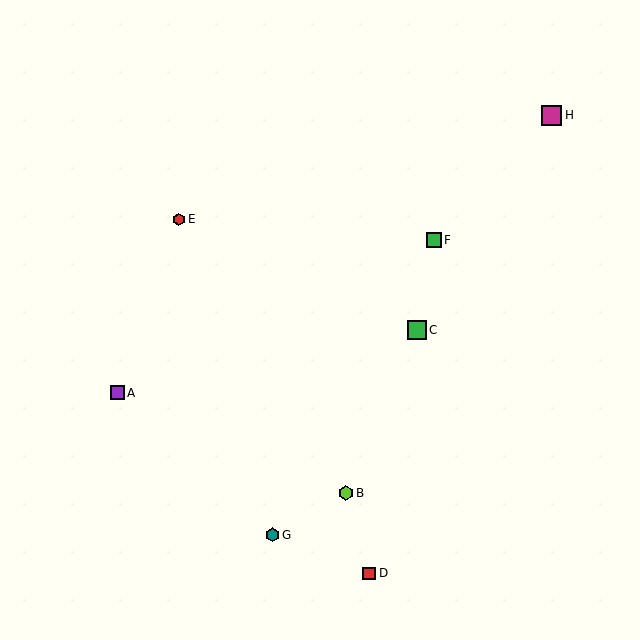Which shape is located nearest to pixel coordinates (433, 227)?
The green square (labeled F) at (434, 240) is nearest to that location.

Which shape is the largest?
The magenta square (labeled H) is the largest.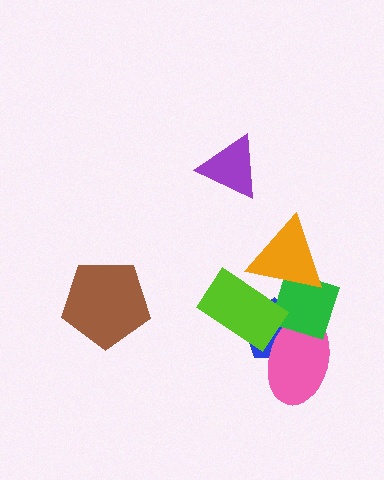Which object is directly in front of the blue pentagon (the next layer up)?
The pink ellipse is directly in front of the blue pentagon.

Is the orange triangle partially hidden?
No, no other shape covers it.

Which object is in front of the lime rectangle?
The orange triangle is in front of the lime rectangle.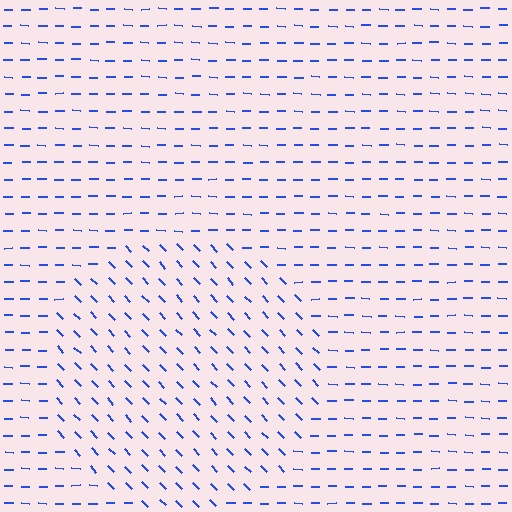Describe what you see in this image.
The image is filled with small blue line segments. A circle region in the image has lines oriented differently from the surrounding lines, creating a visible texture boundary.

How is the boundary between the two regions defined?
The boundary is defined purely by a change in line orientation (approximately 45 degrees difference). All lines are the same color and thickness.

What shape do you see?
I see a circle.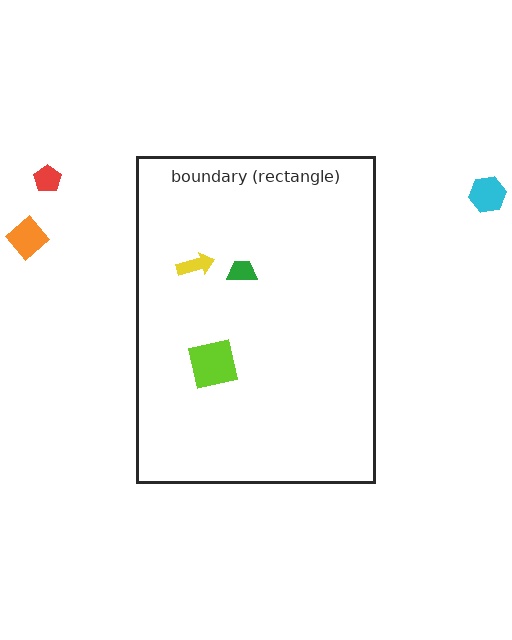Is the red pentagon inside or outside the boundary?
Outside.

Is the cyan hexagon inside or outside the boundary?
Outside.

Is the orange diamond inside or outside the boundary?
Outside.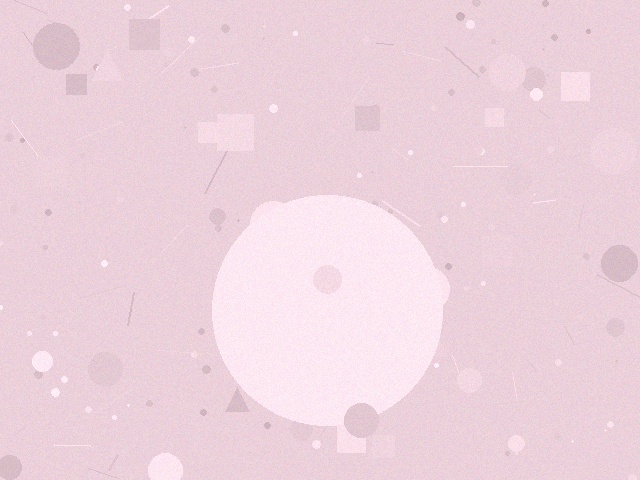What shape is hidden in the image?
A circle is hidden in the image.